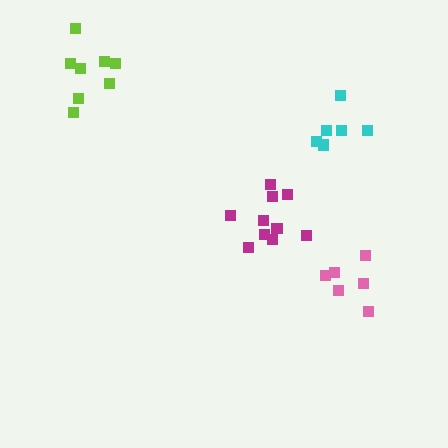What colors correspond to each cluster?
The clusters are colored: cyan, pink, magenta, lime.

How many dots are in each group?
Group 1: 6 dots, Group 2: 6 dots, Group 3: 10 dots, Group 4: 8 dots (30 total).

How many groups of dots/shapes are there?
There are 4 groups.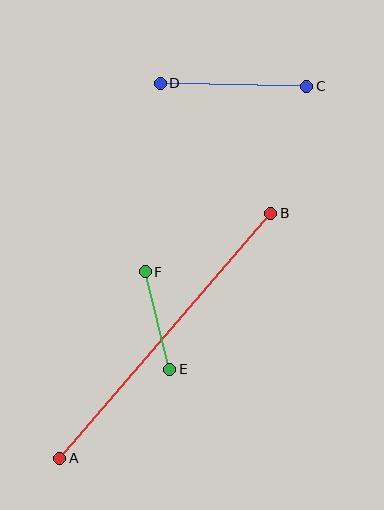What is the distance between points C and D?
The distance is approximately 146 pixels.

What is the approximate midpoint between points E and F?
The midpoint is at approximately (158, 320) pixels.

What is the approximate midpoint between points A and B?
The midpoint is at approximately (165, 336) pixels.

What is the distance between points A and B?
The distance is approximately 323 pixels.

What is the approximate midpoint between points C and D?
The midpoint is at approximately (233, 85) pixels.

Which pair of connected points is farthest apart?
Points A and B are farthest apart.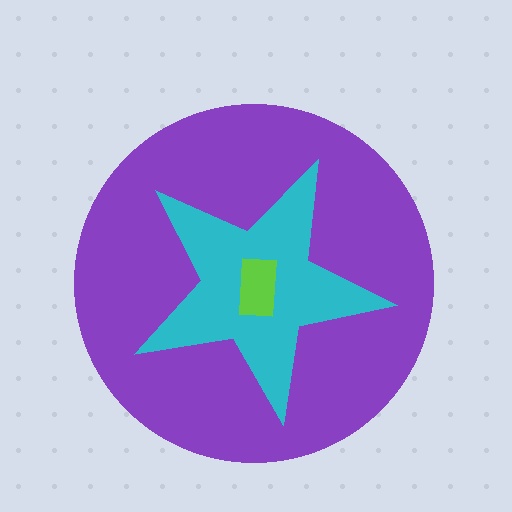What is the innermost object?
The lime rectangle.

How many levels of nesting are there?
3.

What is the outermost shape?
The purple circle.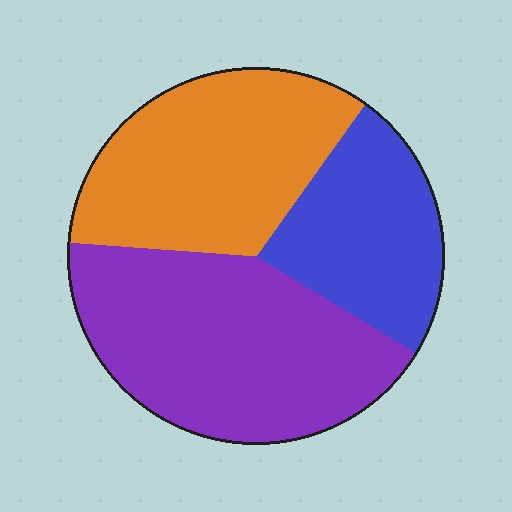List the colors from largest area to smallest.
From largest to smallest: purple, orange, blue.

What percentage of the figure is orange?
Orange covers 34% of the figure.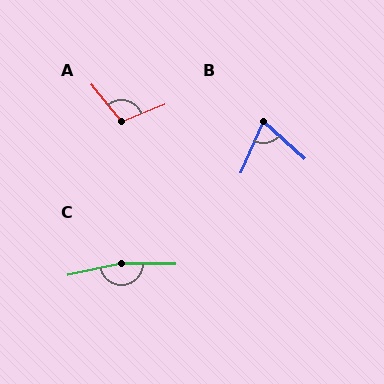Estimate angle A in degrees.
Approximately 107 degrees.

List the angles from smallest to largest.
B (71°), A (107°), C (167°).